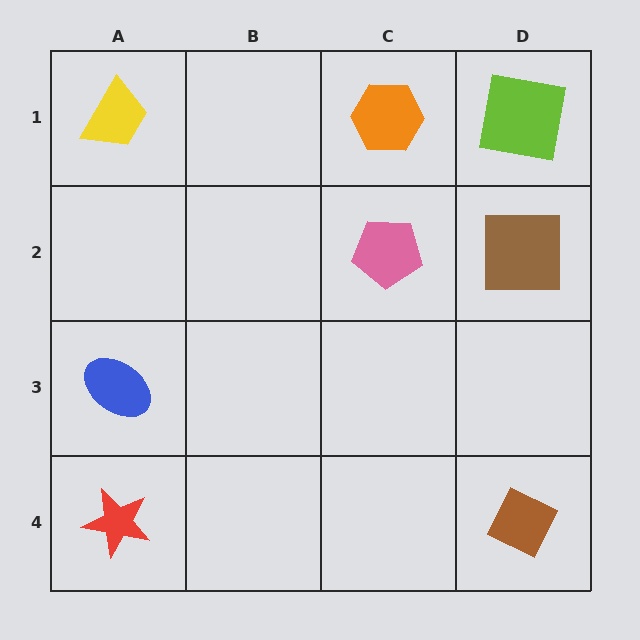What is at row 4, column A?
A red star.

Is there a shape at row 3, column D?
No, that cell is empty.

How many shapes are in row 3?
1 shape.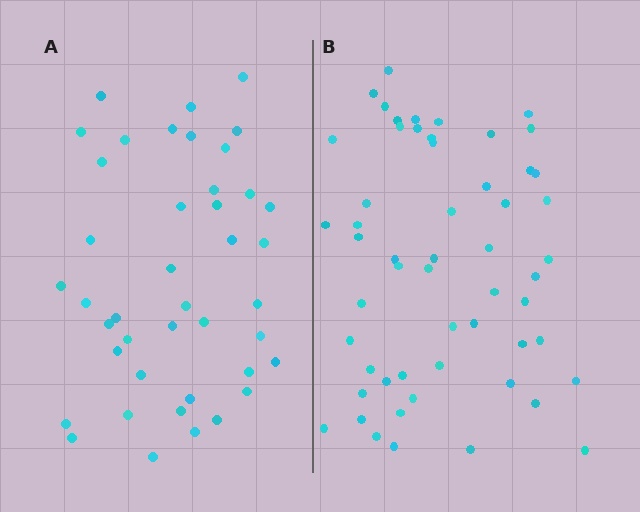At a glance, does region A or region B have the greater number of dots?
Region B (the right region) has more dots.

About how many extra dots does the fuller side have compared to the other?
Region B has approximately 15 more dots than region A.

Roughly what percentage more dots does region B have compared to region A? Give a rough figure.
About 30% more.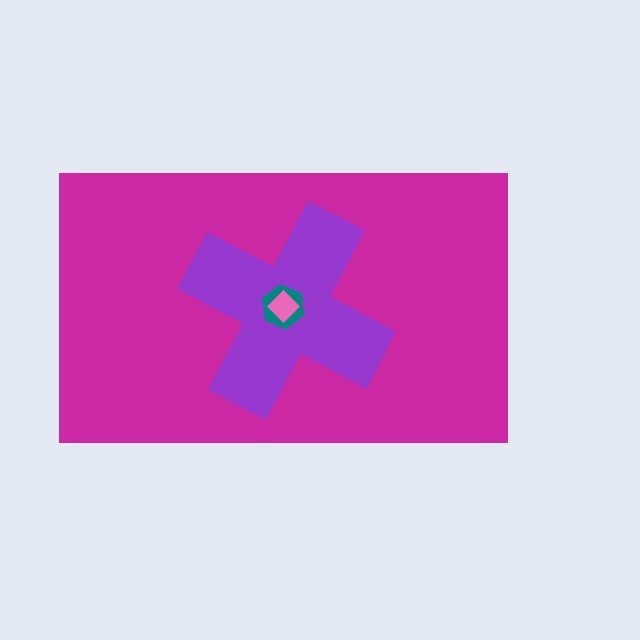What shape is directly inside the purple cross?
The teal hexagon.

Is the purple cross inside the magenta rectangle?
Yes.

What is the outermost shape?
The magenta rectangle.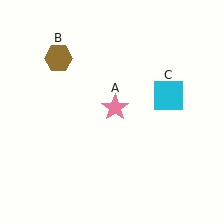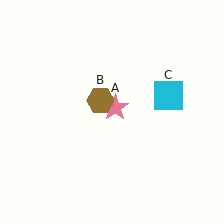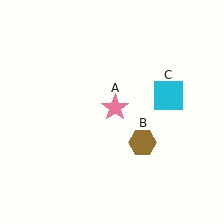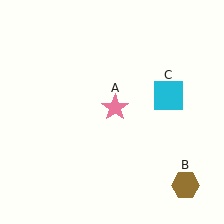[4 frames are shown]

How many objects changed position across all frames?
1 object changed position: brown hexagon (object B).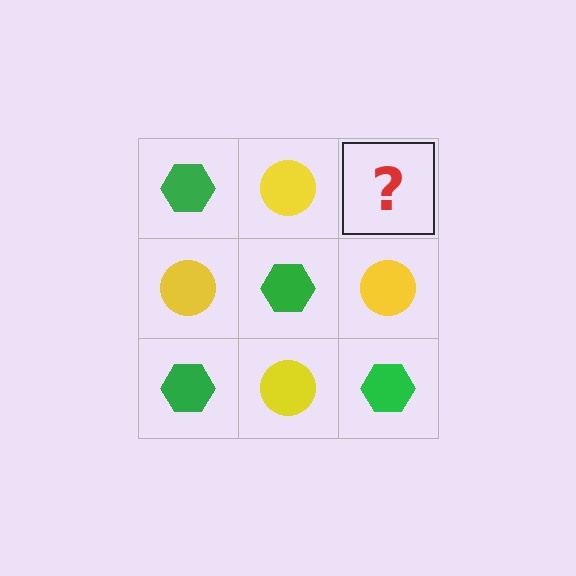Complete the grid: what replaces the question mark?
The question mark should be replaced with a green hexagon.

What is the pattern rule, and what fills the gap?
The rule is that it alternates green hexagon and yellow circle in a checkerboard pattern. The gap should be filled with a green hexagon.